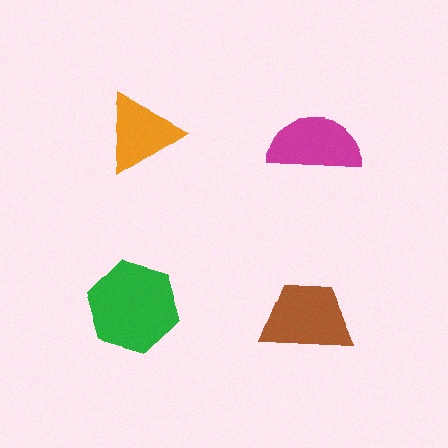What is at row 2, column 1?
A green hexagon.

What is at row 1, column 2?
A magenta semicircle.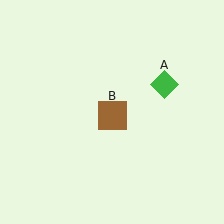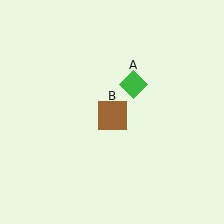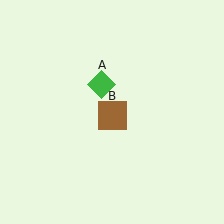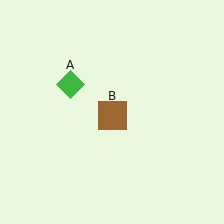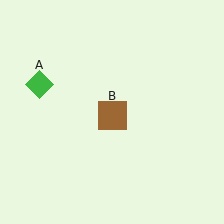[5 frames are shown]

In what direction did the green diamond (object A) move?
The green diamond (object A) moved left.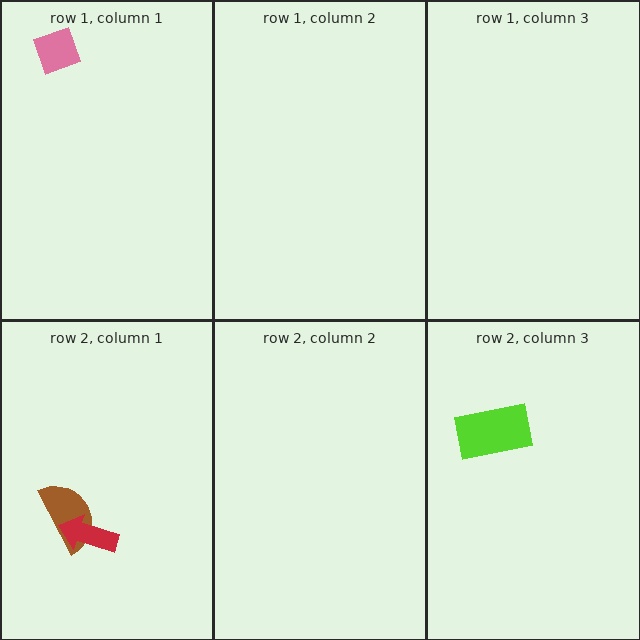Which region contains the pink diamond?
The row 1, column 1 region.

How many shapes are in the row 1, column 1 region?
1.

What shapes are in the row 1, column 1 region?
The pink diamond.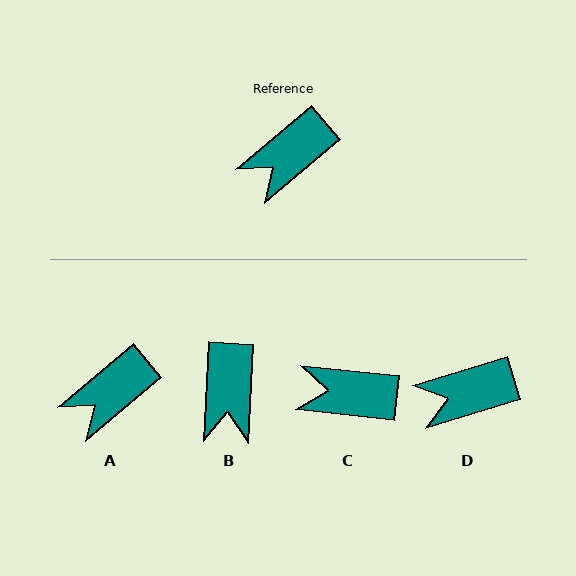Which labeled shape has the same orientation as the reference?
A.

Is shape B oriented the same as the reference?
No, it is off by about 47 degrees.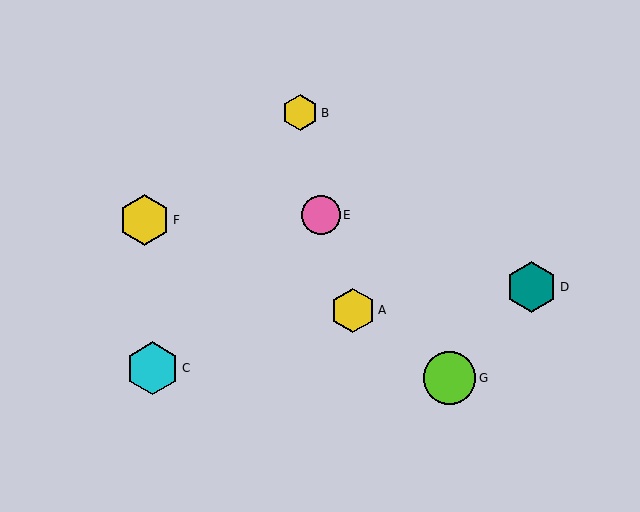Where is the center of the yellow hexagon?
The center of the yellow hexagon is at (300, 113).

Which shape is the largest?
The lime circle (labeled G) is the largest.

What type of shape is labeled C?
Shape C is a cyan hexagon.